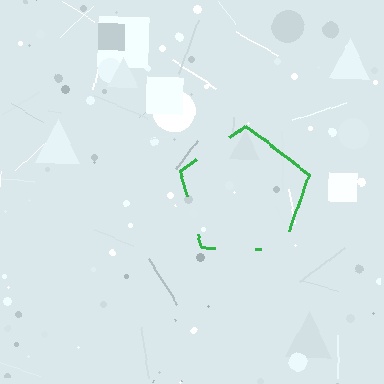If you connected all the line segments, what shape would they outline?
They would outline a pentagon.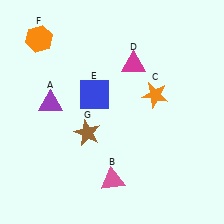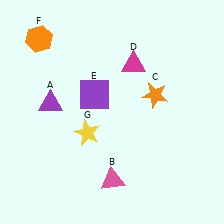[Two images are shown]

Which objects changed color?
E changed from blue to purple. G changed from brown to yellow.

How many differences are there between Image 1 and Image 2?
There are 2 differences between the two images.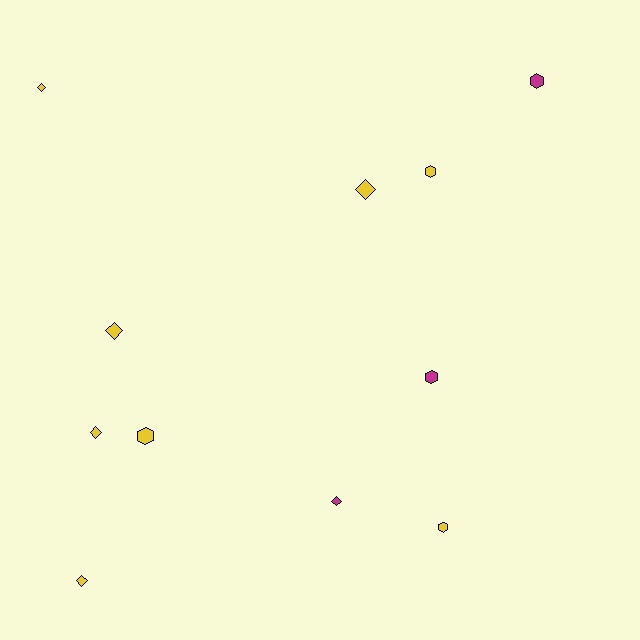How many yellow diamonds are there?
There are 5 yellow diamonds.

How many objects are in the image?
There are 11 objects.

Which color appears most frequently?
Yellow, with 8 objects.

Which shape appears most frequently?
Diamond, with 6 objects.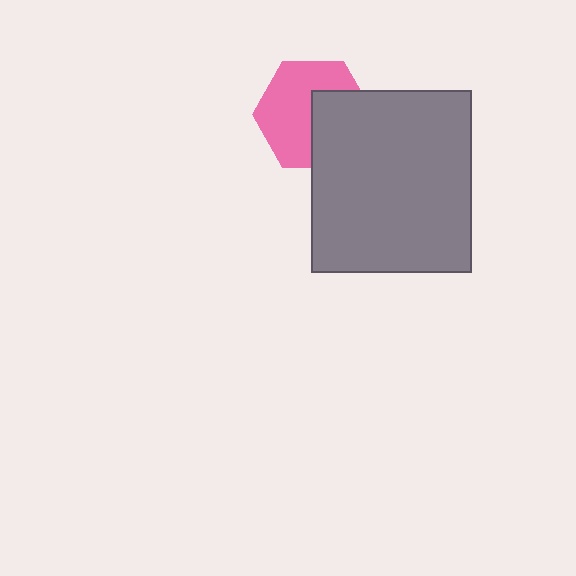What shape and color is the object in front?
The object in front is a gray rectangle.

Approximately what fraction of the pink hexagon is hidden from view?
Roughly 40% of the pink hexagon is hidden behind the gray rectangle.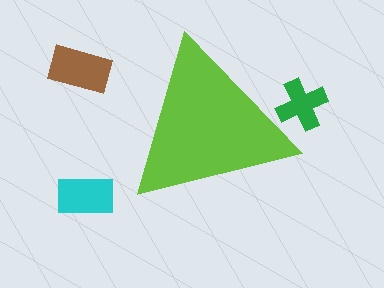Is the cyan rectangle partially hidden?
No, the cyan rectangle is fully visible.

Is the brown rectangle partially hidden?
No, the brown rectangle is fully visible.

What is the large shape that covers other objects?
A lime triangle.